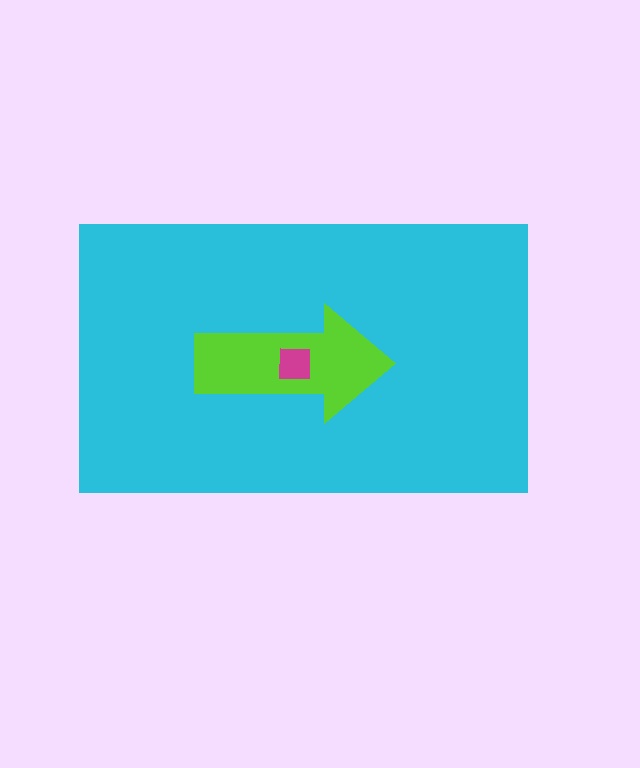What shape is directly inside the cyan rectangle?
The lime arrow.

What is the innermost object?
The magenta square.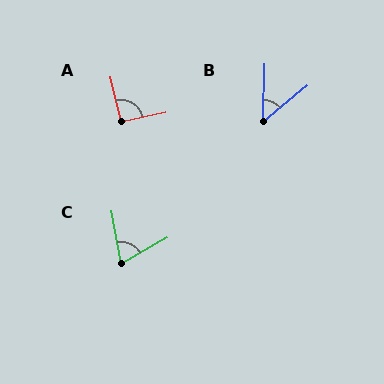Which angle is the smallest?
B, at approximately 49 degrees.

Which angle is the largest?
A, at approximately 92 degrees.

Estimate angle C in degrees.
Approximately 71 degrees.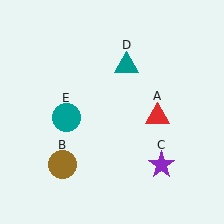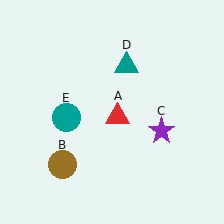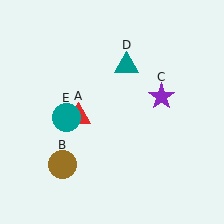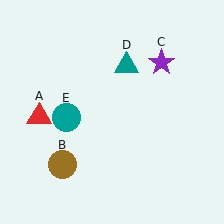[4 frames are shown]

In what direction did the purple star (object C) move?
The purple star (object C) moved up.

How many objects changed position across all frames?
2 objects changed position: red triangle (object A), purple star (object C).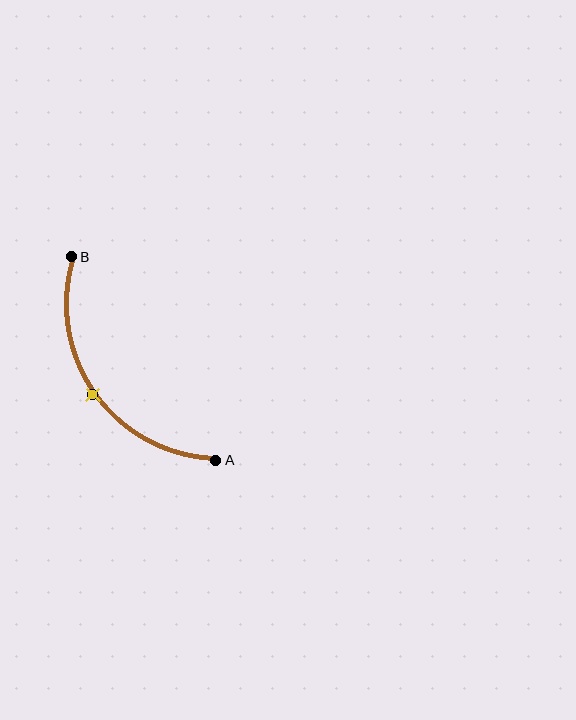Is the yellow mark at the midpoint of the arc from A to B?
Yes. The yellow mark lies on the arc at equal arc-length from both A and B — it is the arc midpoint.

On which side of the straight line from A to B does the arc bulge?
The arc bulges below and to the left of the straight line connecting A and B.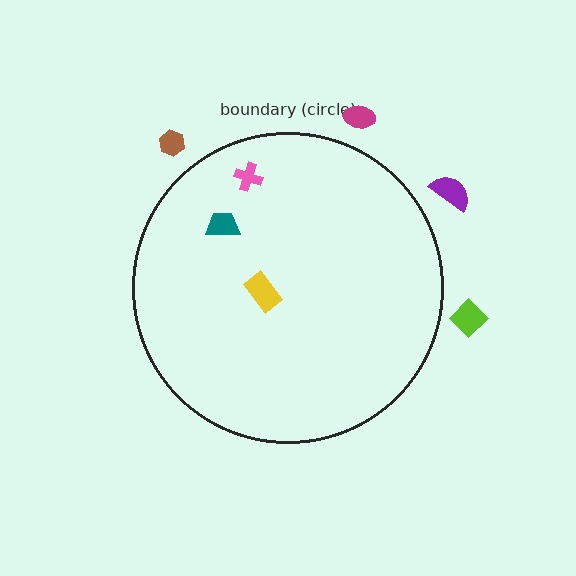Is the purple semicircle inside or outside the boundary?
Outside.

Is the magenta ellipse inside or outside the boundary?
Outside.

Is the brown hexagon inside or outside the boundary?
Outside.